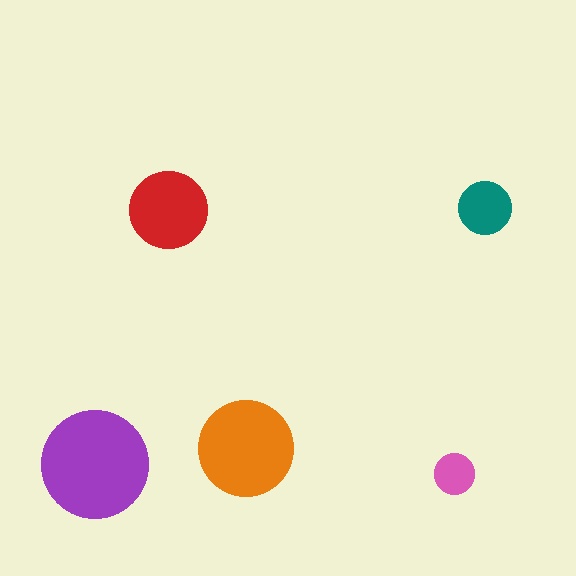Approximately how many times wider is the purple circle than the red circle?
About 1.5 times wider.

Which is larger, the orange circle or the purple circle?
The purple one.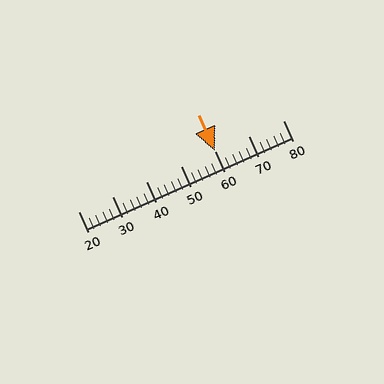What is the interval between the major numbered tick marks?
The major tick marks are spaced 10 units apart.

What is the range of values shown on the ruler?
The ruler shows values from 20 to 80.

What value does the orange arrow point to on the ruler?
The orange arrow points to approximately 60.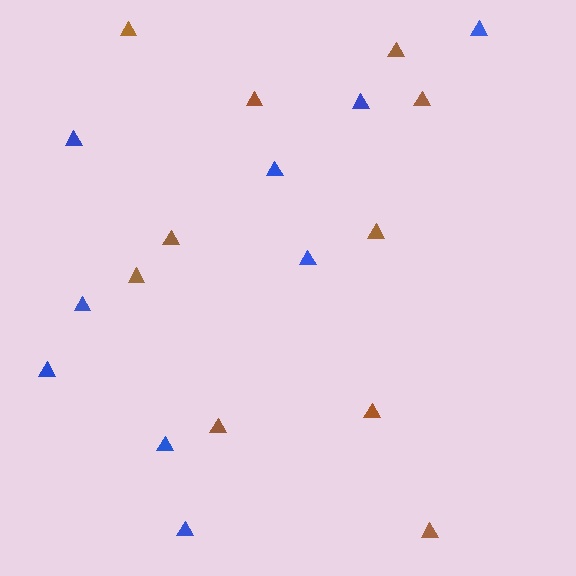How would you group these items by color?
There are 2 groups: one group of blue triangles (9) and one group of brown triangles (10).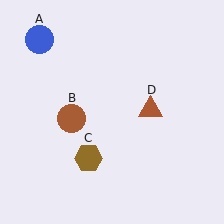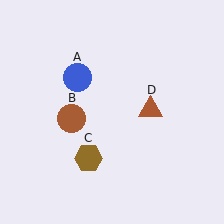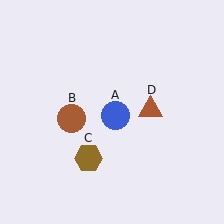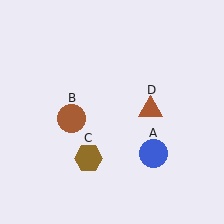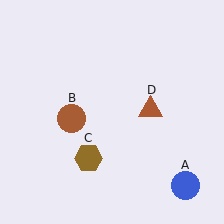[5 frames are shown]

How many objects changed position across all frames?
1 object changed position: blue circle (object A).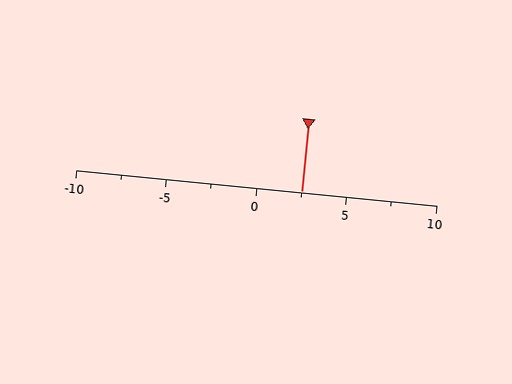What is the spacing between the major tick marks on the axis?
The major ticks are spaced 5 apart.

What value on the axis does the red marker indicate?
The marker indicates approximately 2.5.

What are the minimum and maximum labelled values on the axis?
The axis runs from -10 to 10.